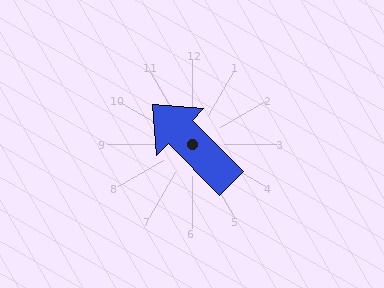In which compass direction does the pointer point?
Northwest.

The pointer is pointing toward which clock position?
Roughly 11 o'clock.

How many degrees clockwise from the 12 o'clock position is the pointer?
Approximately 315 degrees.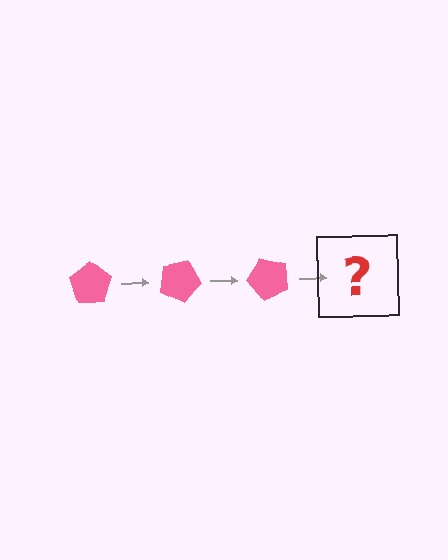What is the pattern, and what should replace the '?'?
The pattern is that the pentagon rotates 25 degrees each step. The '?' should be a pink pentagon rotated 75 degrees.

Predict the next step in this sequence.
The next step is a pink pentagon rotated 75 degrees.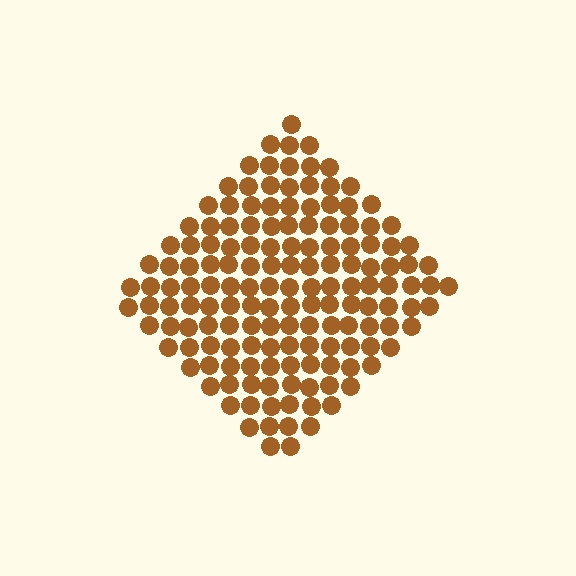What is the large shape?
The large shape is a diamond.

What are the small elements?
The small elements are circles.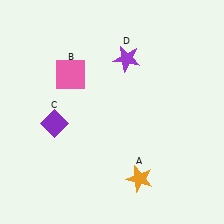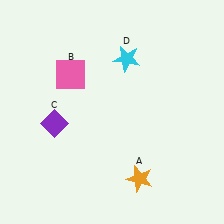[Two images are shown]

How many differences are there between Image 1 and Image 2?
There is 1 difference between the two images.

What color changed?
The star (D) changed from purple in Image 1 to cyan in Image 2.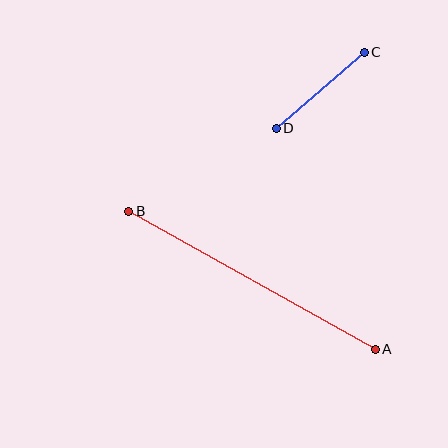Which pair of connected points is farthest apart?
Points A and B are farthest apart.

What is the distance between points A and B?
The distance is approximately 283 pixels.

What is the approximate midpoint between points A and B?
The midpoint is at approximately (252, 280) pixels.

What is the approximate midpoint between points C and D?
The midpoint is at approximately (320, 90) pixels.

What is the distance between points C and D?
The distance is approximately 116 pixels.